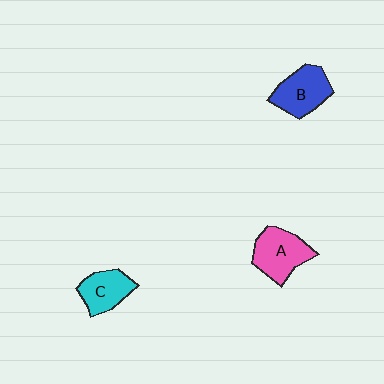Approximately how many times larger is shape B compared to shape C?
Approximately 1.2 times.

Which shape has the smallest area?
Shape C (cyan).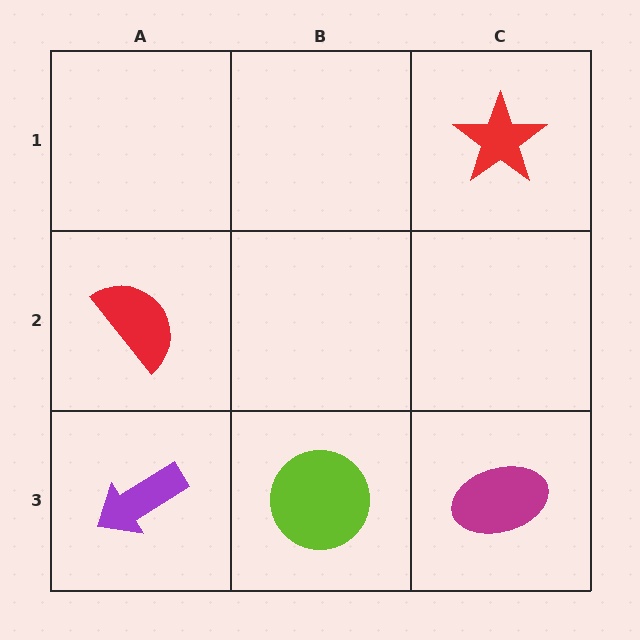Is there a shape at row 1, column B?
No, that cell is empty.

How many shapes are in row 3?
3 shapes.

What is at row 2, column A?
A red semicircle.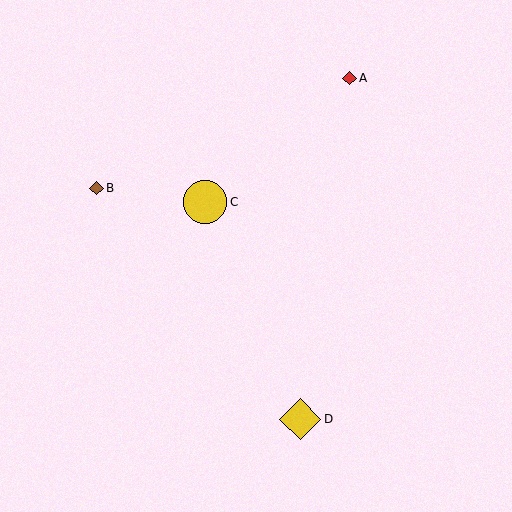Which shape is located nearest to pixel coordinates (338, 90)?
The red diamond (labeled A) at (349, 78) is nearest to that location.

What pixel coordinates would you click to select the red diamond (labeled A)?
Click at (349, 78) to select the red diamond A.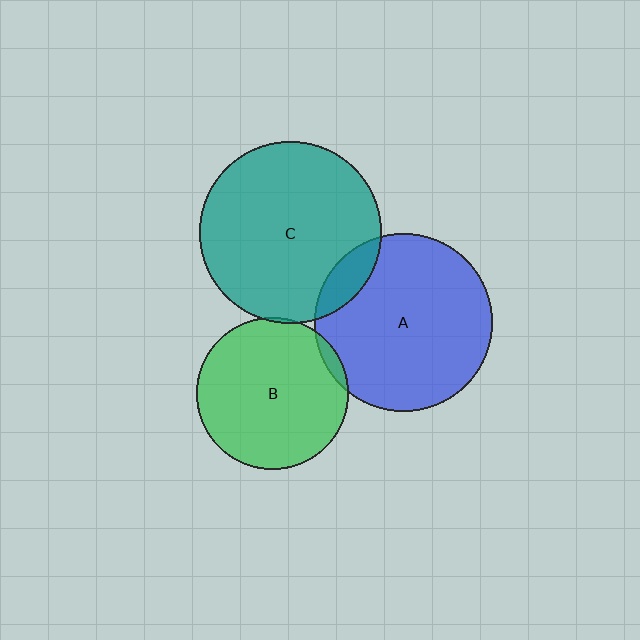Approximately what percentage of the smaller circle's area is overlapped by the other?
Approximately 5%.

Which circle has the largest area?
Circle C (teal).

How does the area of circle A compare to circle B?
Approximately 1.4 times.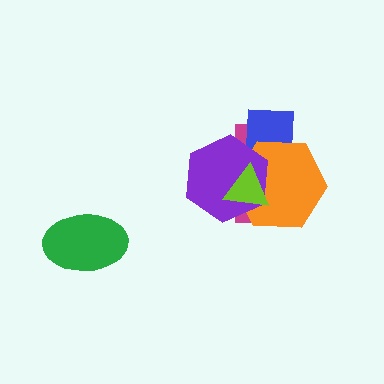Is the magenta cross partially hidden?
Yes, it is partially covered by another shape.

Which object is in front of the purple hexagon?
The lime triangle is in front of the purple hexagon.